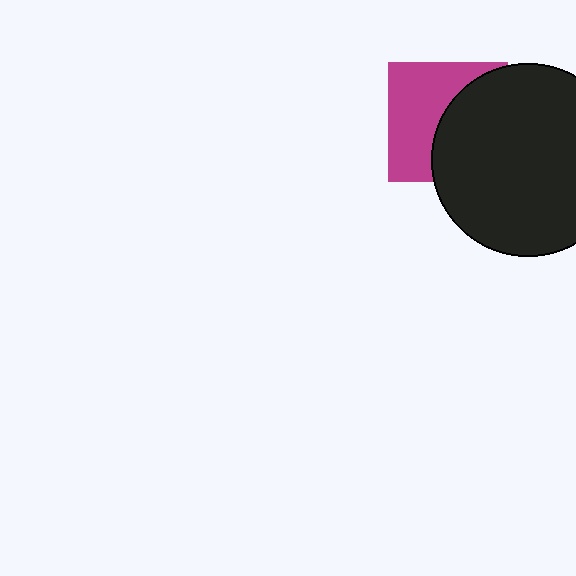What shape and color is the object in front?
The object in front is a black circle.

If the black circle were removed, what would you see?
You would see the complete magenta square.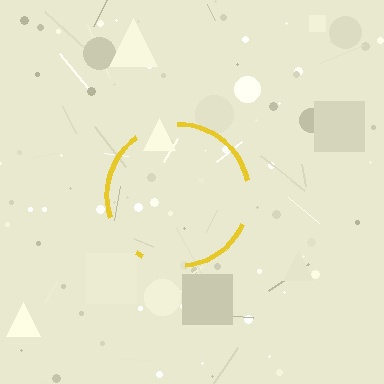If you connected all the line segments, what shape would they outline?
They would outline a circle.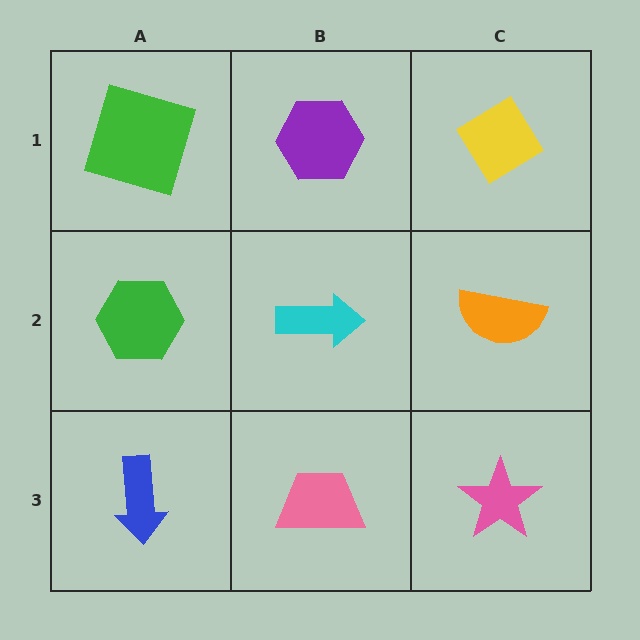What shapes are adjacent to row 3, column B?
A cyan arrow (row 2, column B), a blue arrow (row 3, column A), a pink star (row 3, column C).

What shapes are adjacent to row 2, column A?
A green square (row 1, column A), a blue arrow (row 3, column A), a cyan arrow (row 2, column B).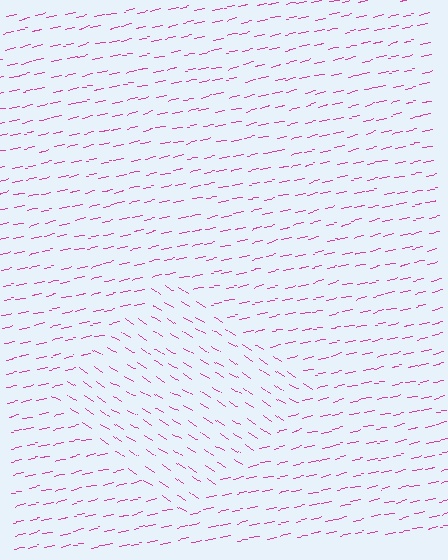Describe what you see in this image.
The image is filled with small magenta line segments. A diamond region in the image has lines oriented differently from the surrounding lines, creating a visible texture boundary.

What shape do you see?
I see a diamond.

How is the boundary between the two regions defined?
The boundary is defined purely by a change in line orientation (approximately 45 degrees difference). All lines are the same color and thickness.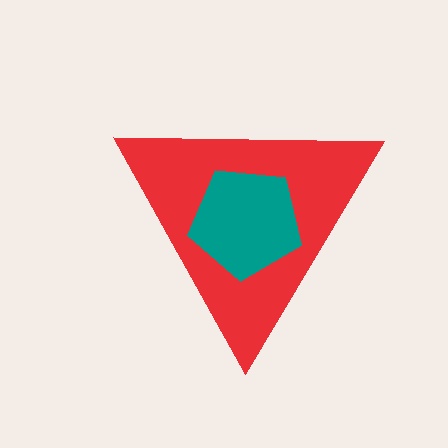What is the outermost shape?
The red triangle.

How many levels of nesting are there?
2.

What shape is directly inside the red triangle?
The teal pentagon.